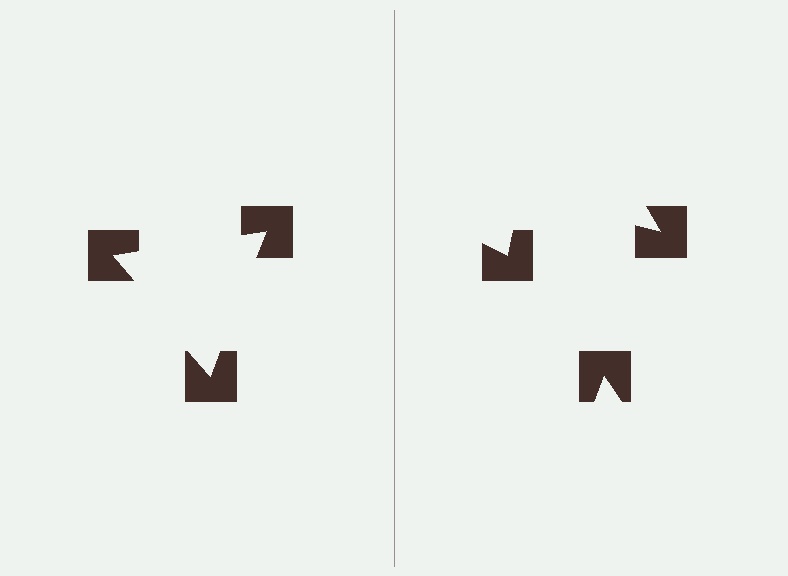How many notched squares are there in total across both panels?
6 — 3 on each side.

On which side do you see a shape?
An illusory triangle appears on the left side. On the right side the wedge cuts are rotated, so no coherent shape forms.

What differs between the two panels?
The notched squares are positioned identically on both sides; only the wedge orientations differ. On the left they align to a triangle; on the right they are misaligned.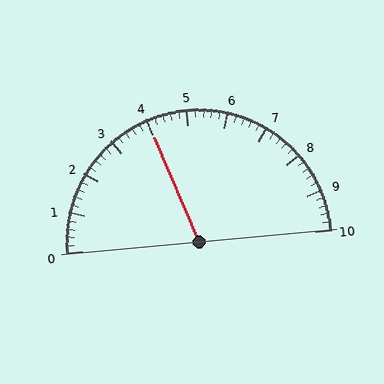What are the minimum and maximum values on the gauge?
The gauge ranges from 0 to 10.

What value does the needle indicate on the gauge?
The needle indicates approximately 4.0.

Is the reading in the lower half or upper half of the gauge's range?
The reading is in the lower half of the range (0 to 10).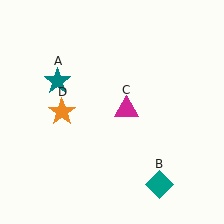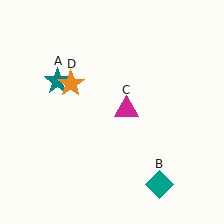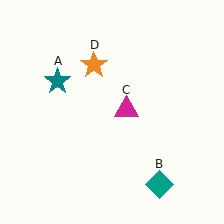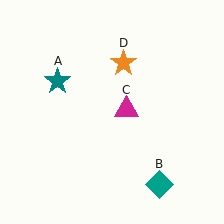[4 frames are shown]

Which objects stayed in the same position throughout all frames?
Teal star (object A) and teal diamond (object B) and magenta triangle (object C) remained stationary.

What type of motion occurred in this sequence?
The orange star (object D) rotated clockwise around the center of the scene.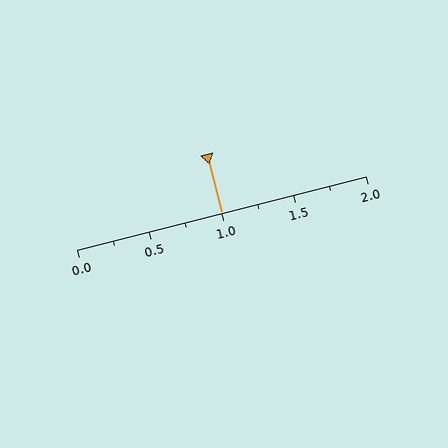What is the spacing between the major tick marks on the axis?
The major ticks are spaced 0.5 apart.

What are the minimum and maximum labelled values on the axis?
The axis runs from 0.0 to 2.0.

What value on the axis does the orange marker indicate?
The marker indicates approximately 1.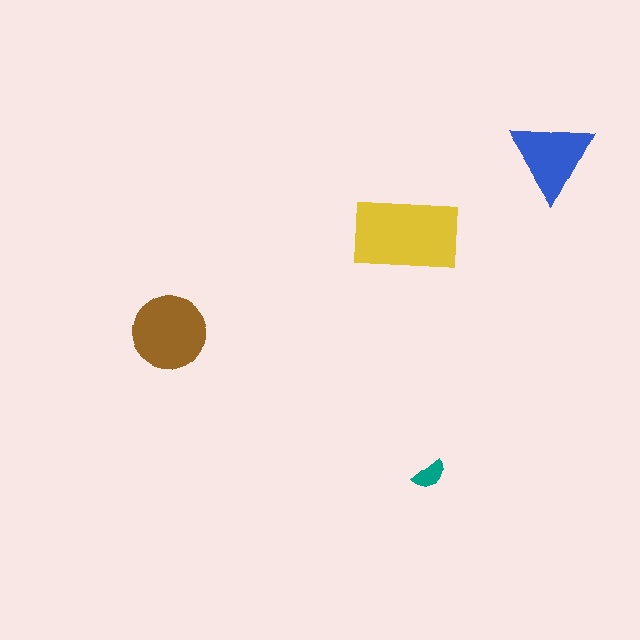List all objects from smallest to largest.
The teal semicircle, the blue triangle, the brown circle, the yellow rectangle.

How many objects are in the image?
There are 4 objects in the image.